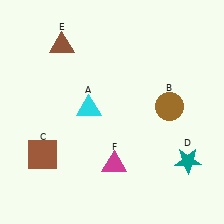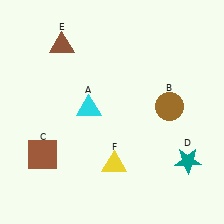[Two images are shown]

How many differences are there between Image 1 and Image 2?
There is 1 difference between the two images.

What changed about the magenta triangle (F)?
In Image 1, F is magenta. In Image 2, it changed to yellow.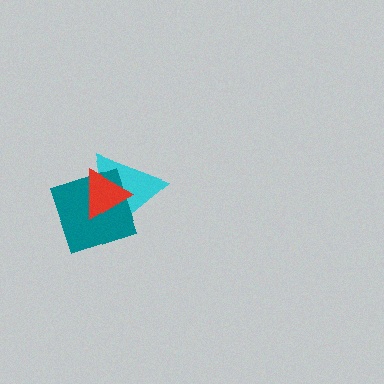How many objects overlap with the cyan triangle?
2 objects overlap with the cyan triangle.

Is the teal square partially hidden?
Yes, it is partially covered by another shape.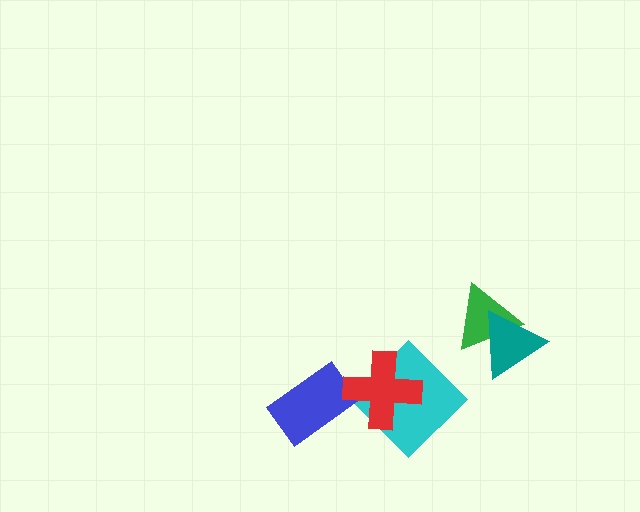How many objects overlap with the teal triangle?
1 object overlaps with the teal triangle.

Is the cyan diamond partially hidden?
Yes, it is partially covered by another shape.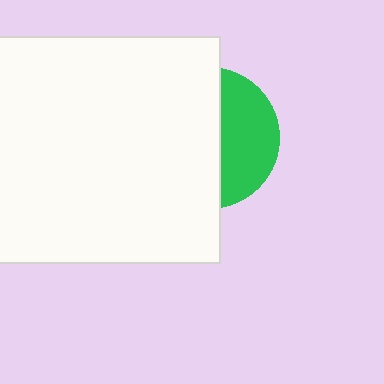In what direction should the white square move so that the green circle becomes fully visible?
The white square should move left. That is the shortest direction to clear the overlap and leave the green circle fully visible.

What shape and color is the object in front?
The object in front is a white square.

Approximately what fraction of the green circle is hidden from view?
Roughly 62% of the green circle is hidden behind the white square.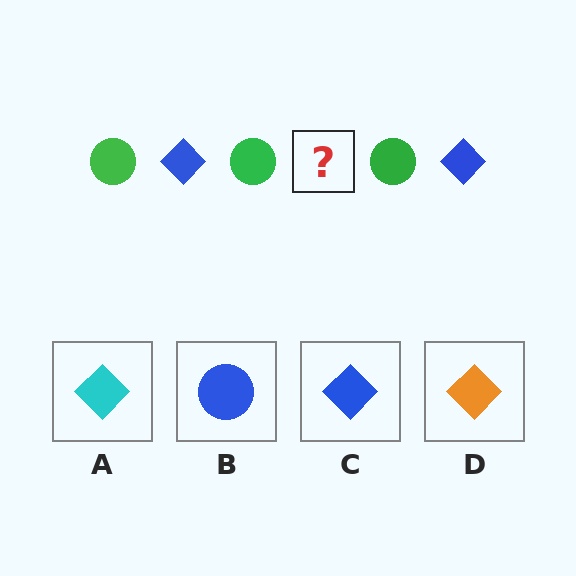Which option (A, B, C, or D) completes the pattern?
C.